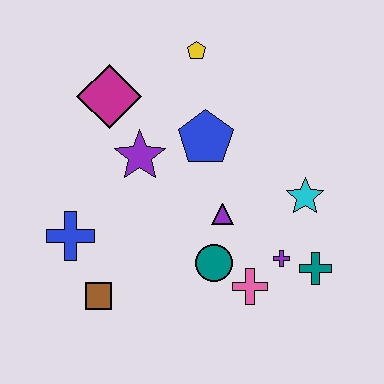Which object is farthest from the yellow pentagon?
The brown square is farthest from the yellow pentagon.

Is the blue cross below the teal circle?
No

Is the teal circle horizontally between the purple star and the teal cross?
Yes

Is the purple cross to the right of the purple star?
Yes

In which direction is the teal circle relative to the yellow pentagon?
The teal circle is below the yellow pentagon.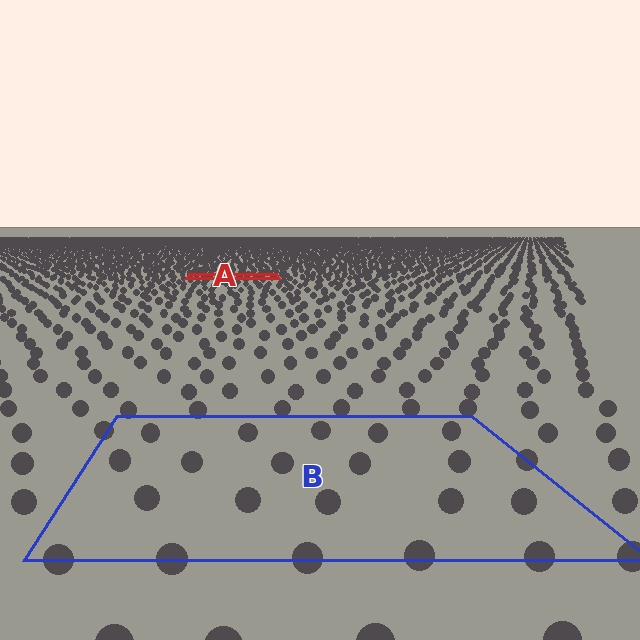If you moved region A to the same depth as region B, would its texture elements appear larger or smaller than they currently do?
They would appear larger. At a closer depth, the same texture elements are projected at a bigger on-screen size.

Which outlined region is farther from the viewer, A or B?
Region A is farther from the viewer — the texture elements inside it appear smaller and more densely packed.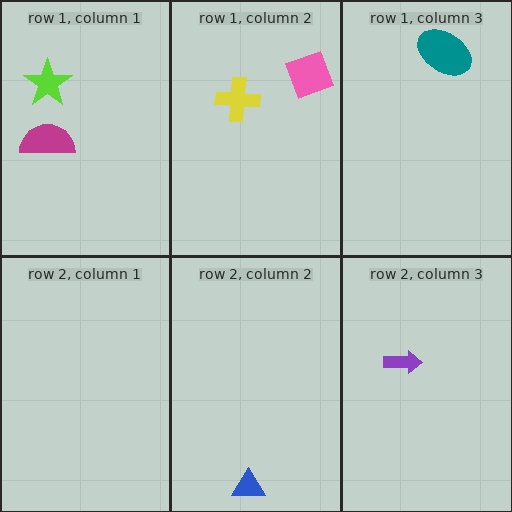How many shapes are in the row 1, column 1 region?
2.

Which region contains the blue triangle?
The row 2, column 2 region.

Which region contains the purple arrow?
The row 2, column 3 region.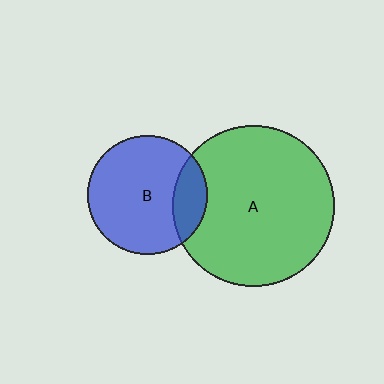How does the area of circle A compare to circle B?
Approximately 1.8 times.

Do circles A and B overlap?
Yes.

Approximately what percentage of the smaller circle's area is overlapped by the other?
Approximately 20%.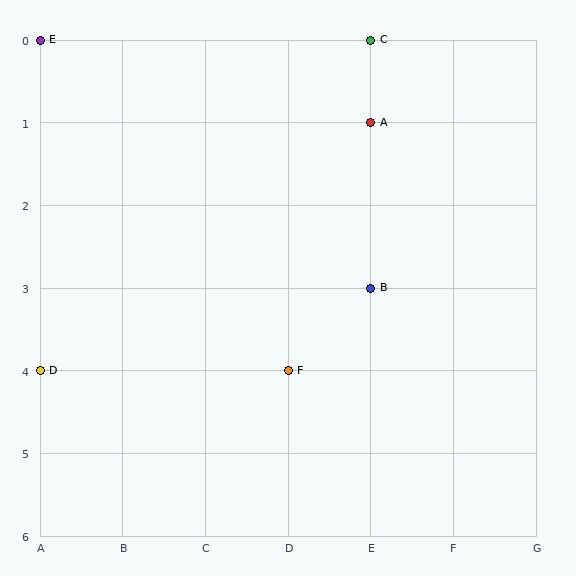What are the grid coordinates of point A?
Point A is at grid coordinates (E, 1).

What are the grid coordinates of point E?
Point E is at grid coordinates (A, 0).